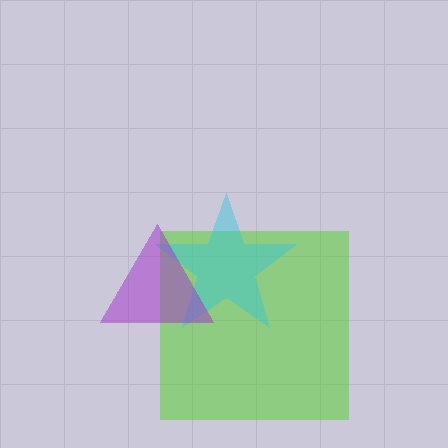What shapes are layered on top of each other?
The layered shapes are: a lime square, a cyan star, a purple triangle.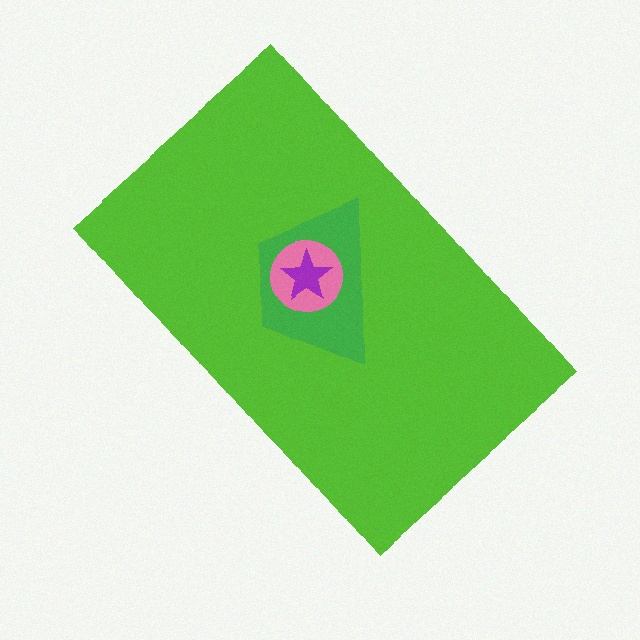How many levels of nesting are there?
4.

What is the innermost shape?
The purple star.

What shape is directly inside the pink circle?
The purple star.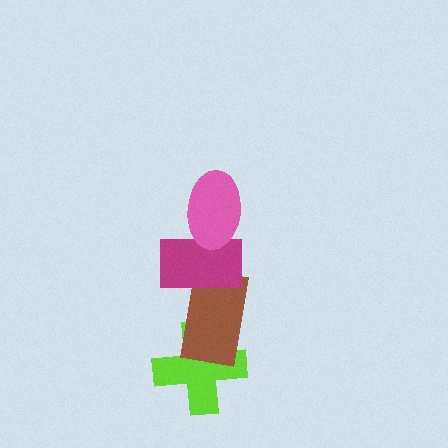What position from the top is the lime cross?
The lime cross is 4th from the top.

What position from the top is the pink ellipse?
The pink ellipse is 1st from the top.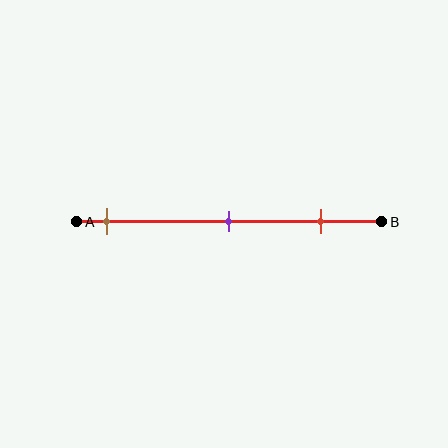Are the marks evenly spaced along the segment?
Yes, the marks are approximately evenly spaced.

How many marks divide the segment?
There are 3 marks dividing the segment.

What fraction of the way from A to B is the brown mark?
The brown mark is approximately 10% (0.1) of the way from A to B.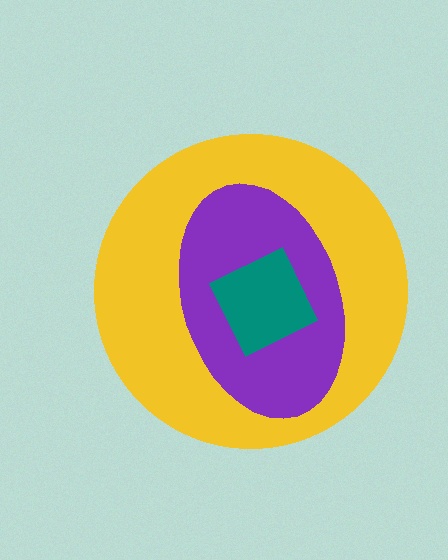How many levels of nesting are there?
3.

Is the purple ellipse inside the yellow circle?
Yes.